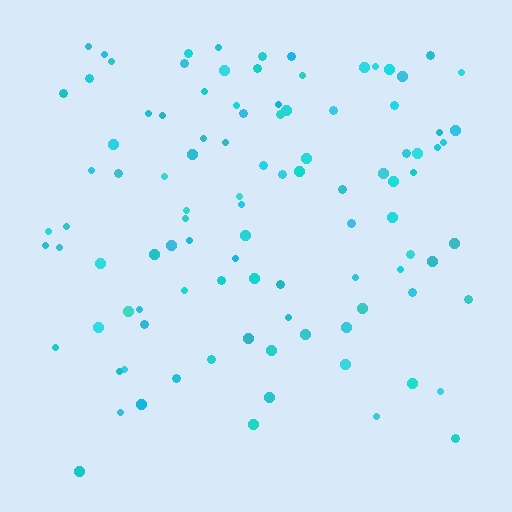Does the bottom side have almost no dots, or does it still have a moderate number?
Still a moderate number, just noticeably fewer than the top.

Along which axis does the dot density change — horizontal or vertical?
Vertical.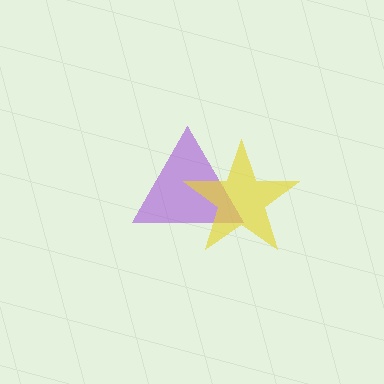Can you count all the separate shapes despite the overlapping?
Yes, there are 2 separate shapes.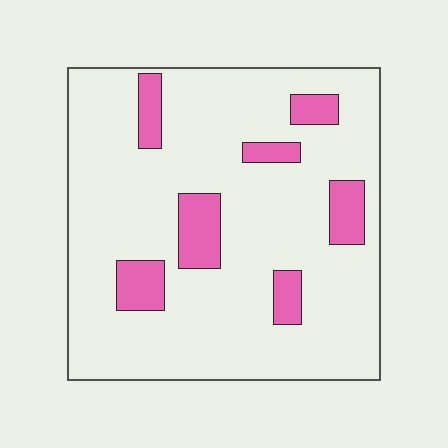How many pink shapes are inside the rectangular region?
7.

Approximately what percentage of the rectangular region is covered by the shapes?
Approximately 15%.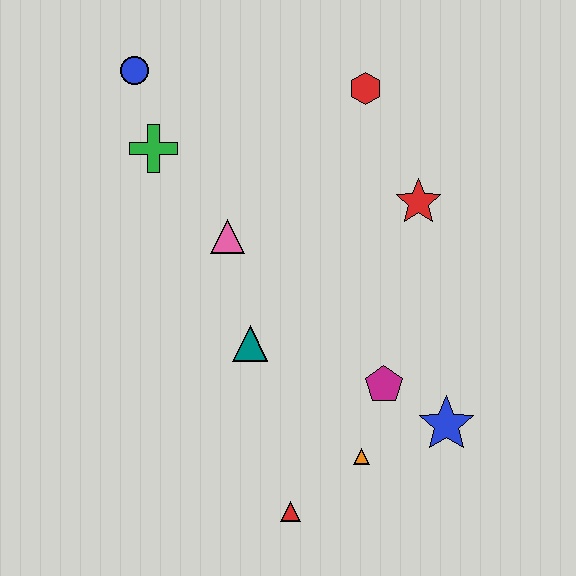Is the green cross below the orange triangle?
No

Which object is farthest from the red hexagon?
The red triangle is farthest from the red hexagon.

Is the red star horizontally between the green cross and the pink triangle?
No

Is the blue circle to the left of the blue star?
Yes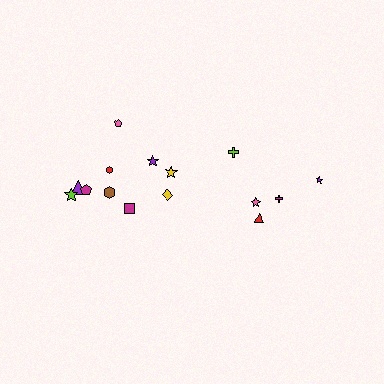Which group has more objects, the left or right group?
The left group.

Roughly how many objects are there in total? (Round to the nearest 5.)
Roughly 15 objects in total.